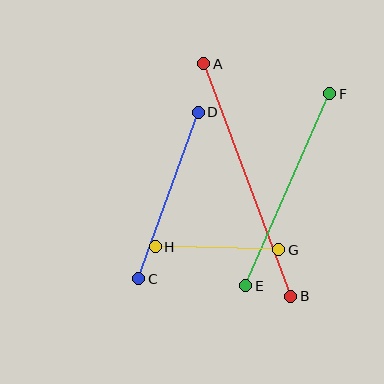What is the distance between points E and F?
The distance is approximately 210 pixels.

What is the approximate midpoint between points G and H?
The midpoint is at approximately (217, 248) pixels.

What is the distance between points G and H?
The distance is approximately 124 pixels.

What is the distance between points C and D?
The distance is approximately 177 pixels.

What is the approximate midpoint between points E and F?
The midpoint is at approximately (288, 190) pixels.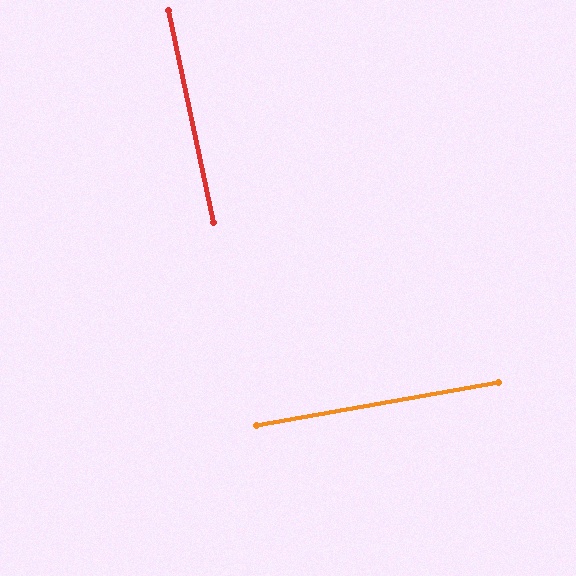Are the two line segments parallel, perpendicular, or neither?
Perpendicular — they meet at approximately 88°.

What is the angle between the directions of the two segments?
Approximately 88 degrees.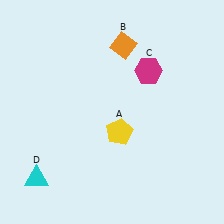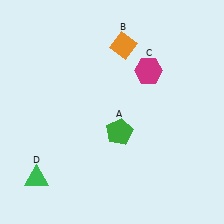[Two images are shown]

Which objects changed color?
A changed from yellow to green. D changed from cyan to green.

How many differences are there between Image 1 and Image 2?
There are 2 differences between the two images.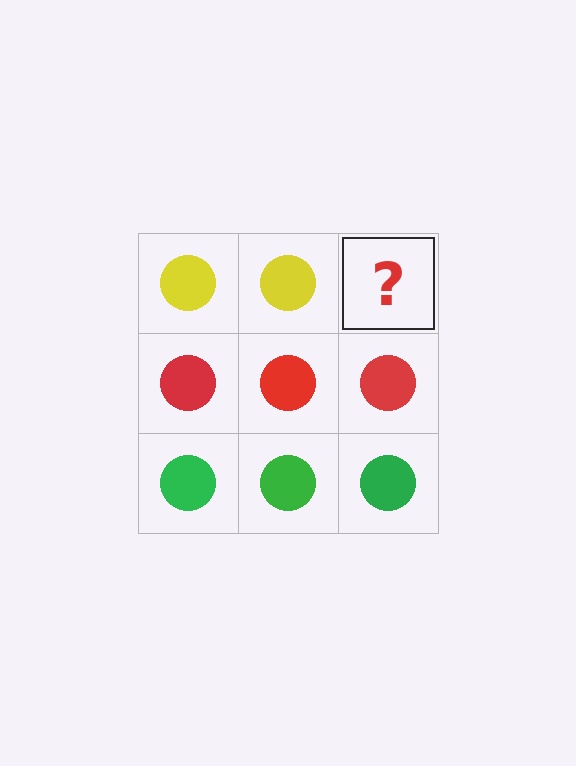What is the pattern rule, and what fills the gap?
The rule is that each row has a consistent color. The gap should be filled with a yellow circle.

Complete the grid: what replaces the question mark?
The question mark should be replaced with a yellow circle.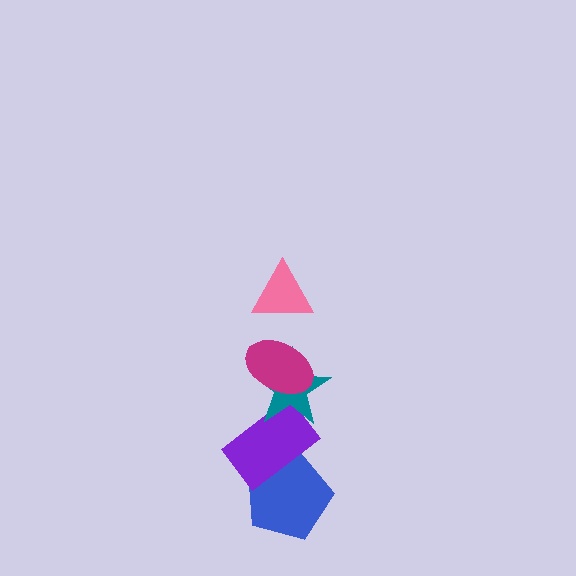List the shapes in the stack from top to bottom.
From top to bottom: the pink triangle, the magenta ellipse, the teal star, the purple rectangle, the blue pentagon.